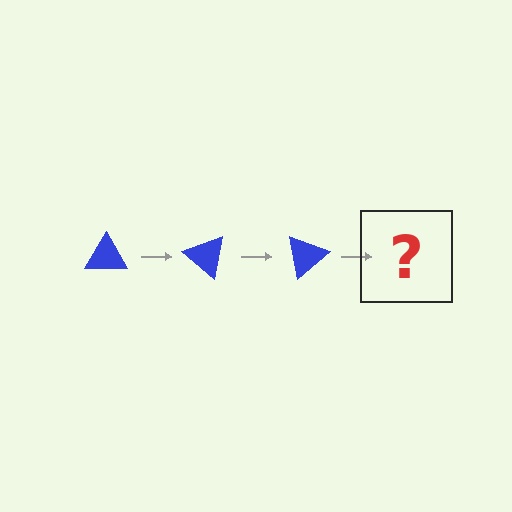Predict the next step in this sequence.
The next step is a blue triangle rotated 120 degrees.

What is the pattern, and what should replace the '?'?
The pattern is that the triangle rotates 40 degrees each step. The '?' should be a blue triangle rotated 120 degrees.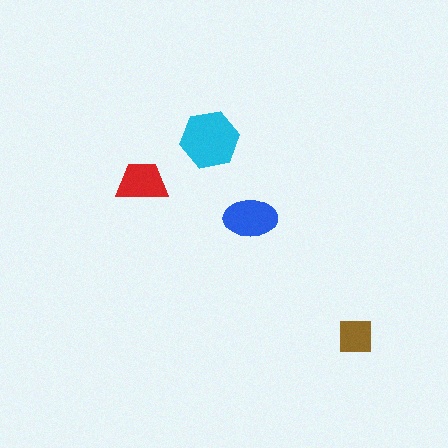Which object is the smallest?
The brown square.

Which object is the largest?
The cyan hexagon.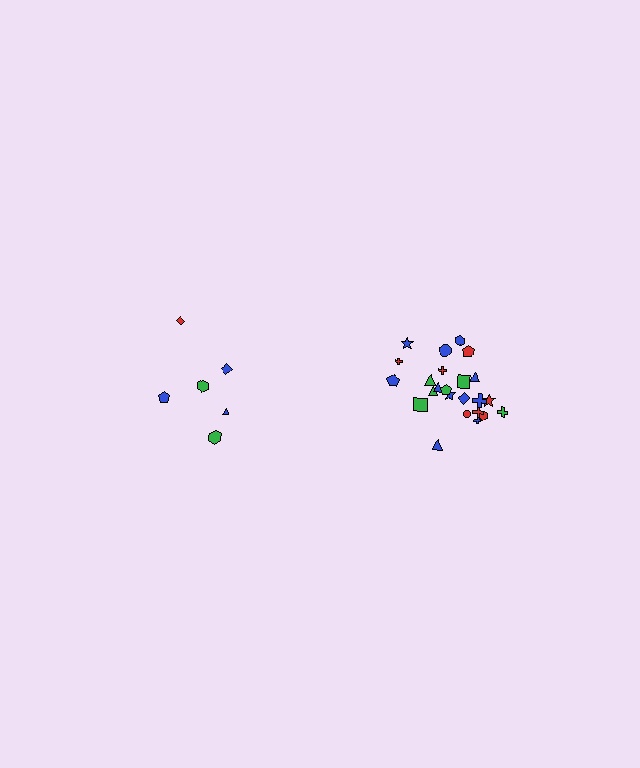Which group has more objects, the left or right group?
The right group.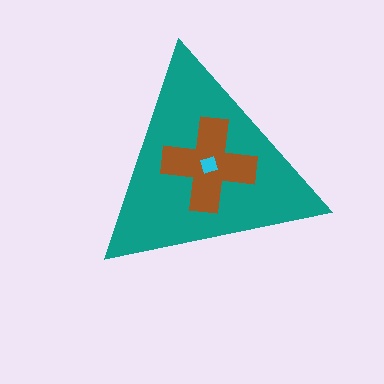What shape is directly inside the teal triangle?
The brown cross.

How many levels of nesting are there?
3.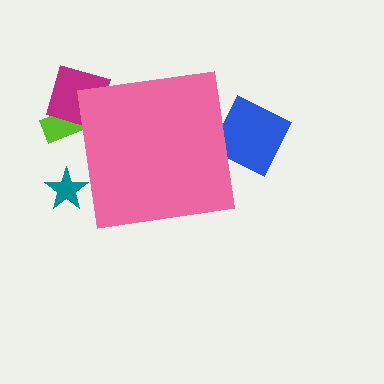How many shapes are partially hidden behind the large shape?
4 shapes are partially hidden.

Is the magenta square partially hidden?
Yes, the magenta square is partially hidden behind the pink square.